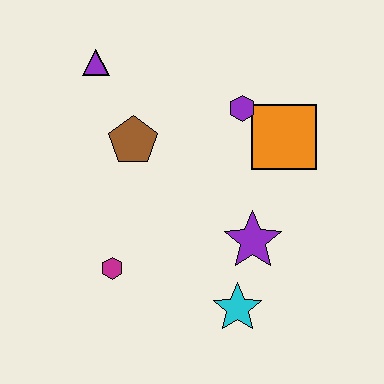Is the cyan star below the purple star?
Yes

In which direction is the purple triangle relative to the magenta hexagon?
The purple triangle is above the magenta hexagon.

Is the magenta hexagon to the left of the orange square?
Yes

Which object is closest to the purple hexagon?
The orange square is closest to the purple hexagon.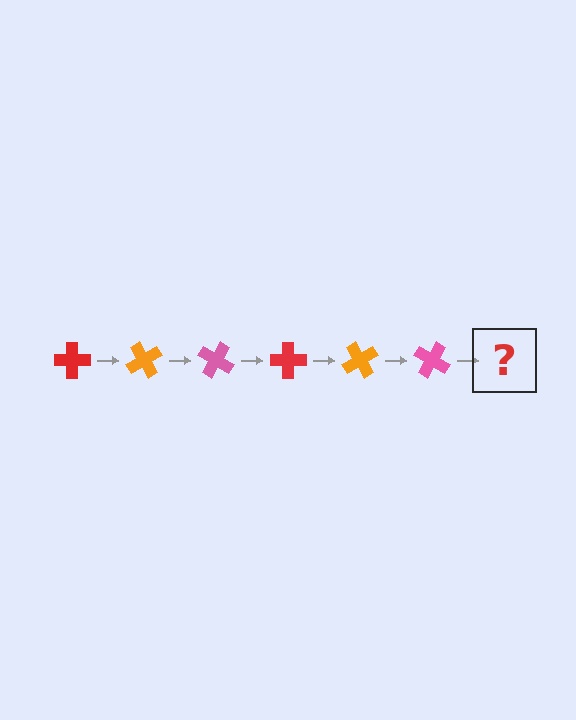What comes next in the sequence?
The next element should be a red cross, rotated 360 degrees from the start.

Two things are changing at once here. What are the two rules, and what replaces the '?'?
The two rules are that it rotates 60 degrees each step and the color cycles through red, orange, and pink. The '?' should be a red cross, rotated 360 degrees from the start.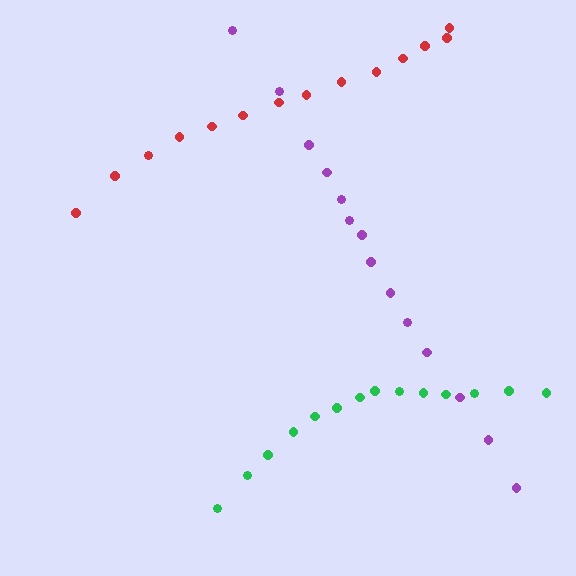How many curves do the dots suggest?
There are 3 distinct paths.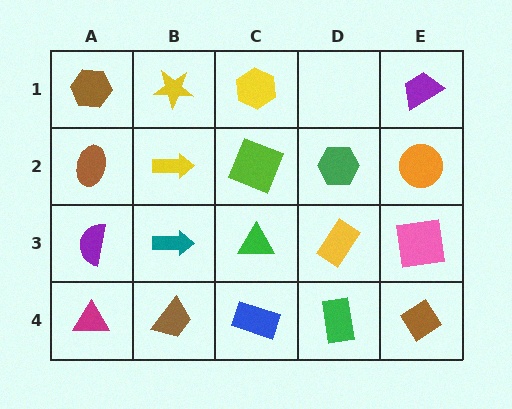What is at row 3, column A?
A purple semicircle.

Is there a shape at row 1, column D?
No, that cell is empty.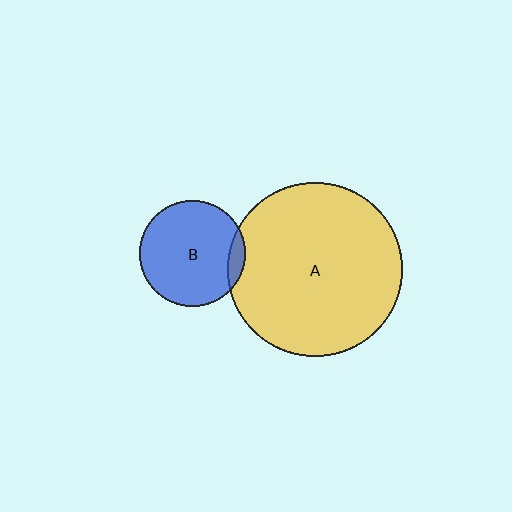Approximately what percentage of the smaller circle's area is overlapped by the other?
Approximately 10%.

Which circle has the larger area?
Circle A (yellow).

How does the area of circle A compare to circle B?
Approximately 2.7 times.